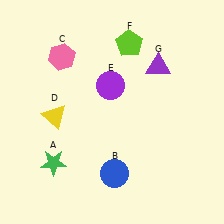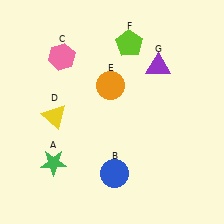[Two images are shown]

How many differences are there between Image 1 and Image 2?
There is 1 difference between the two images.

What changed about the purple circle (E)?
In Image 1, E is purple. In Image 2, it changed to orange.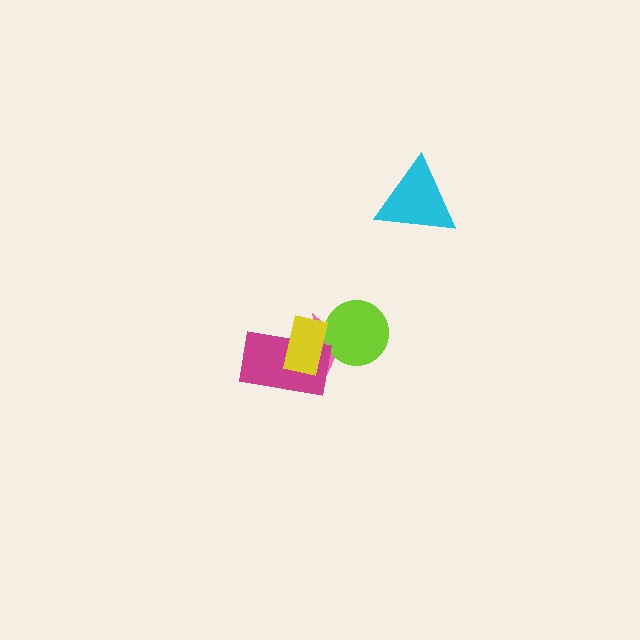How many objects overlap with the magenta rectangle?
2 objects overlap with the magenta rectangle.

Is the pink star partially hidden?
Yes, it is partially covered by another shape.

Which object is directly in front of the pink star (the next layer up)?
The lime circle is directly in front of the pink star.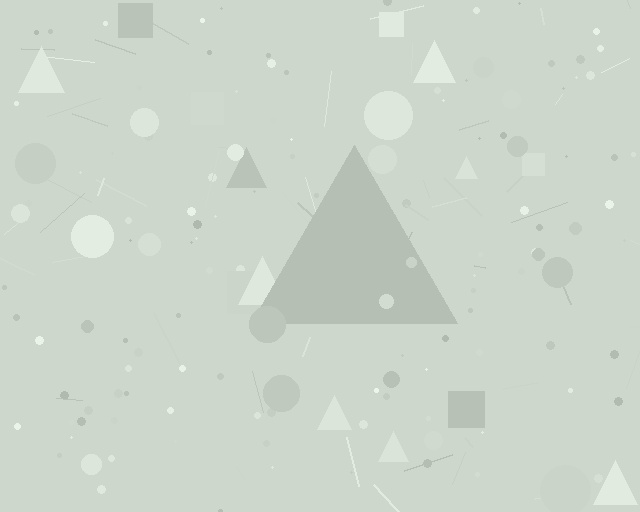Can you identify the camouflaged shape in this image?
The camouflaged shape is a triangle.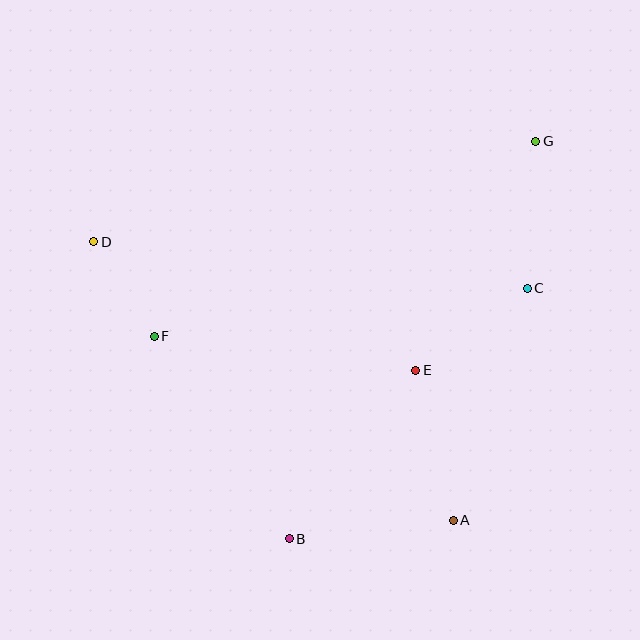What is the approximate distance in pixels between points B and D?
The distance between B and D is approximately 355 pixels.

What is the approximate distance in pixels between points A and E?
The distance between A and E is approximately 154 pixels.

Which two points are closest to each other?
Points D and F are closest to each other.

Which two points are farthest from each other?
Points B and G are farthest from each other.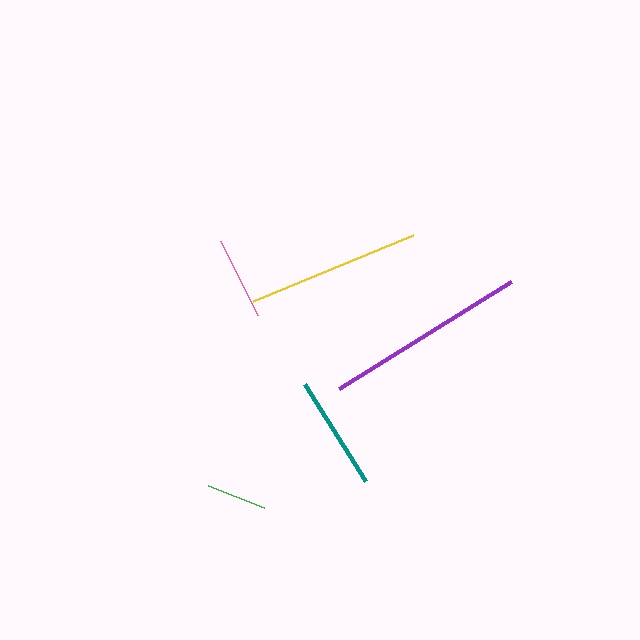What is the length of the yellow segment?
The yellow segment is approximately 173 pixels long.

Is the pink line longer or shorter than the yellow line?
The yellow line is longer than the pink line.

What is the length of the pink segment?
The pink segment is approximately 82 pixels long.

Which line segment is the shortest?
The green line is the shortest at approximately 61 pixels.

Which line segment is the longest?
The purple line is the longest at approximately 202 pixels.